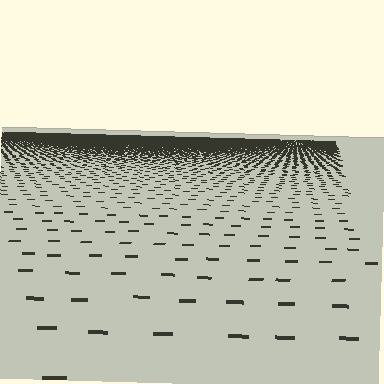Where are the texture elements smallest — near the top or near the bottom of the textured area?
Near the top.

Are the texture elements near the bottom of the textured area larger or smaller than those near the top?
Larger. Near the bottom, elements are closer to the viewer and appear at a bigger on-screen size.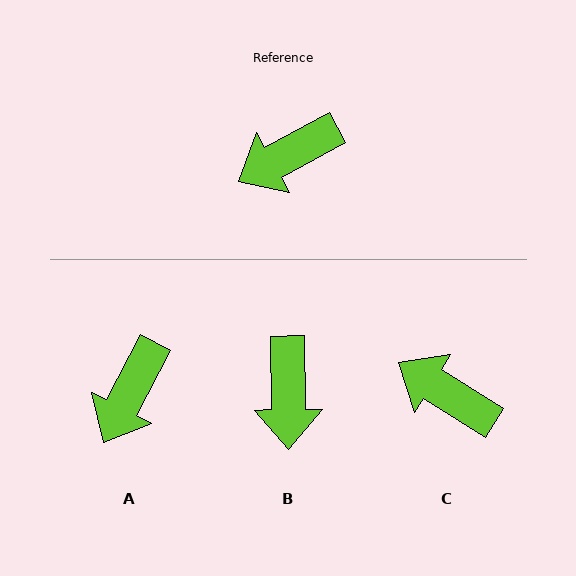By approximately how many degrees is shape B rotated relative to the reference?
Approximately 63 degrees counter-clockwise.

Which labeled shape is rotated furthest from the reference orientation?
B, about 63 degrees away.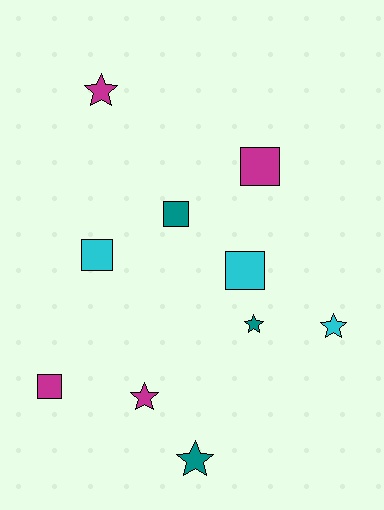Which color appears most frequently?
Magenta, with 4 objects.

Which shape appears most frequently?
Star, with 5 objects.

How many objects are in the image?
There are 10 objects.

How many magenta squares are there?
There are 2 magenta squares.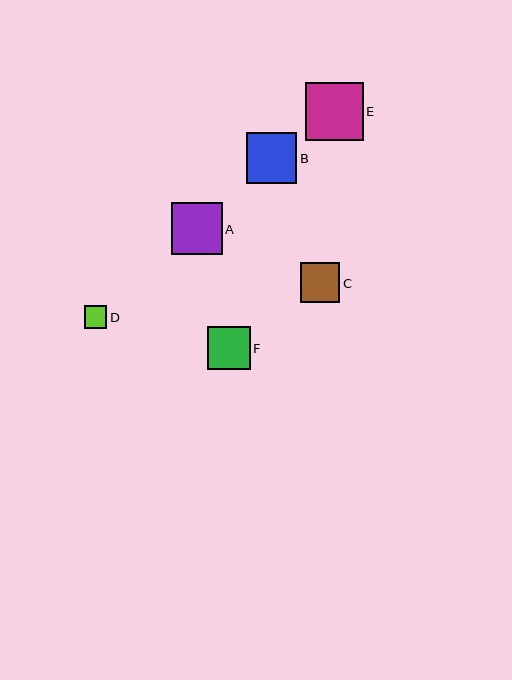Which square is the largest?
Square E is the largest with a size of approximately 57 pixels.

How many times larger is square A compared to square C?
Square A is approximately 1.3 times the size of square C.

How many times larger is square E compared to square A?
Square E is approximately 1.1 times the size of square A.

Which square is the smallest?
Square D is the smallest with a size of approximately 22 pixels.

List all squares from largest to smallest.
From largest to smallest: E, A, B, F, C, D.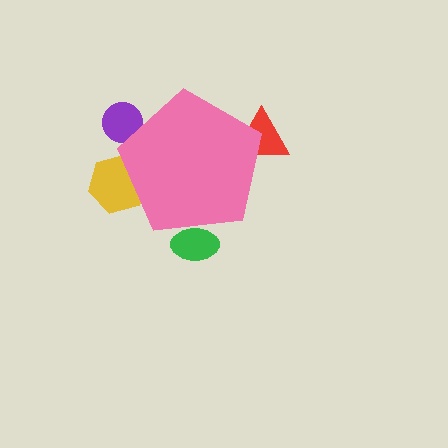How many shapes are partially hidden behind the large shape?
4 shapes are partially hidden.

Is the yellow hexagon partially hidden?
Yes, the yellow hexagon is partially hidden behind the pink pentagon.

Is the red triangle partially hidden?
Yes, the red triangle is partially hidden behind the pink pentagon.